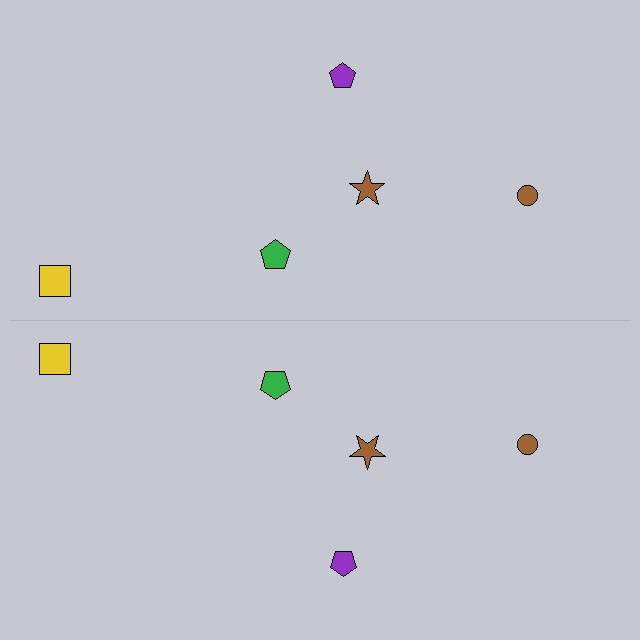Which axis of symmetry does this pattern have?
The pattern has a horizontal axis of symmetry running through the center of the image.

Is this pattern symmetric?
Yes, this pattern has bilateral (reflection) symmetry.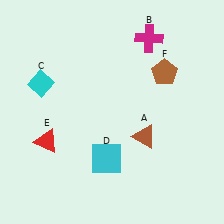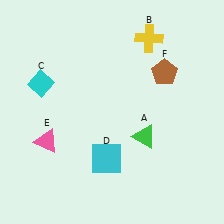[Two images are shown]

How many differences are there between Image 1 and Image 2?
There are 3 differences between the two images.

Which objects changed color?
A changed from brown to green. B changed from magenta to yellow. E changed from red to pink.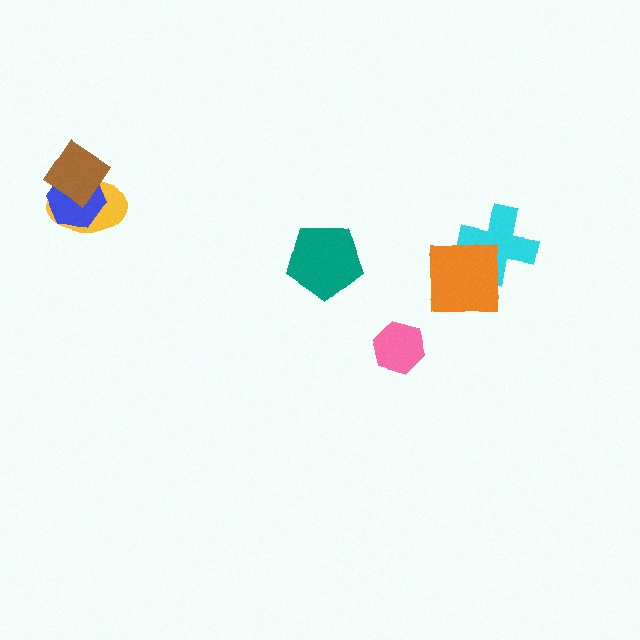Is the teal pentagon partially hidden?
No, no other shape covers it.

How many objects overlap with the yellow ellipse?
2 objects overlap with the yellow ellipse.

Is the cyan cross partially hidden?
Yes, it is partially covered by another shape.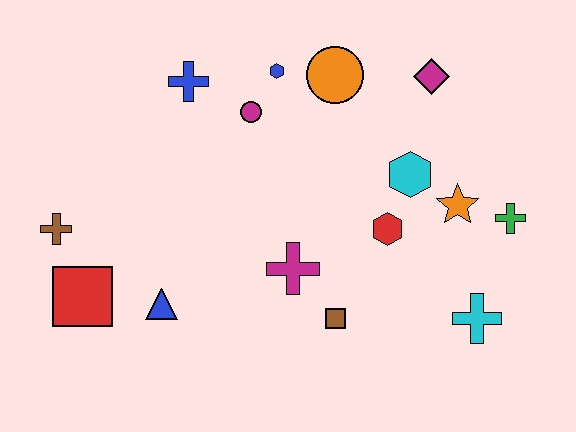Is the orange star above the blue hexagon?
No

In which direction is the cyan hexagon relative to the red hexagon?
The cyan hexagon is above the red hexagon.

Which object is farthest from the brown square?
The brown cross is farthest from the brown square.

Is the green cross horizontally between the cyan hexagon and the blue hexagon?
No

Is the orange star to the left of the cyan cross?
Yes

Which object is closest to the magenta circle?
The blue hexagon is closest to the magenta circle.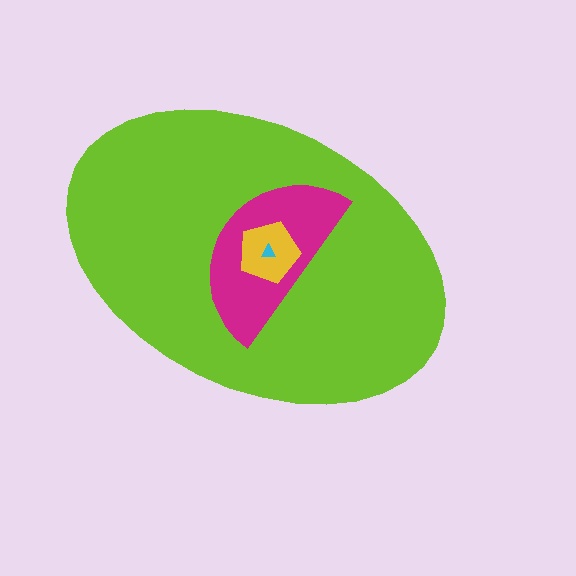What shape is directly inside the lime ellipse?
The magenta semicircle.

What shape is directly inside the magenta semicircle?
The yellow pentagon.